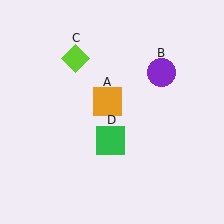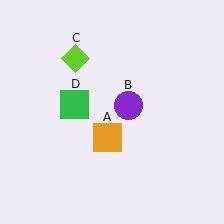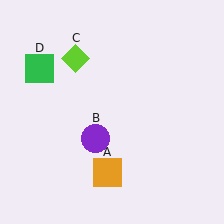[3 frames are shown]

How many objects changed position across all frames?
3 objects changed position: orange square (object A), purple circle (object B), green square (object D).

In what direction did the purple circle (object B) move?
The purple circle (object B) moved down and to the left.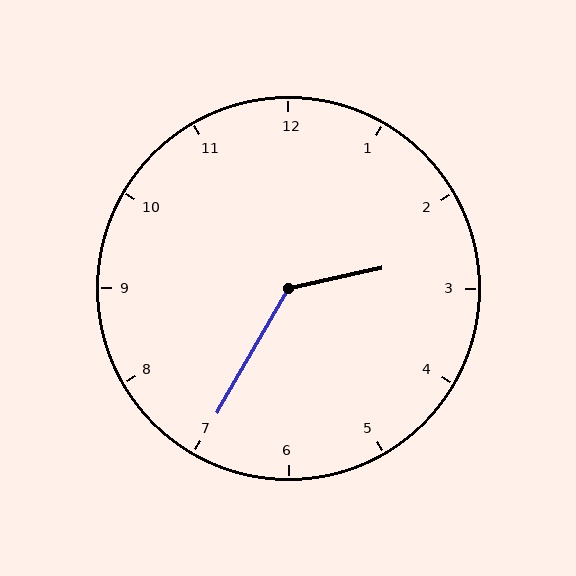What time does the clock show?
2:35.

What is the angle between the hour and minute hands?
Approximately 132 degrees.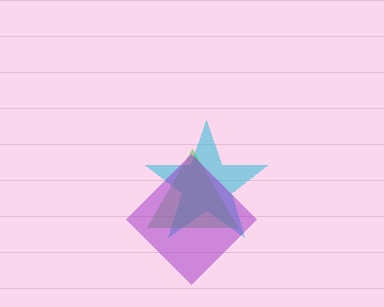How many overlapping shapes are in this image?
There are 3 overlapping shapes in the image.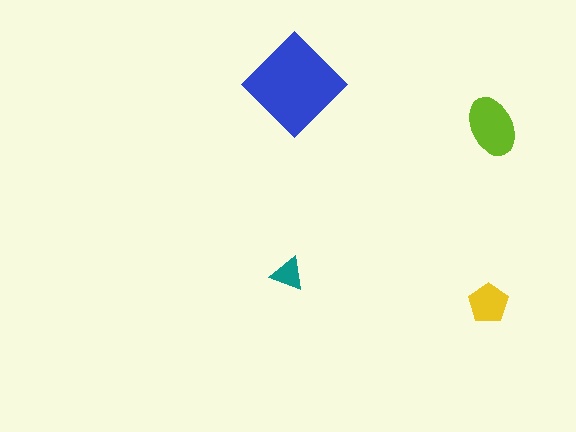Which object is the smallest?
The teal triangle.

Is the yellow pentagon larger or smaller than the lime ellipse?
Smaller.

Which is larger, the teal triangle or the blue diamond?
The blue diamond.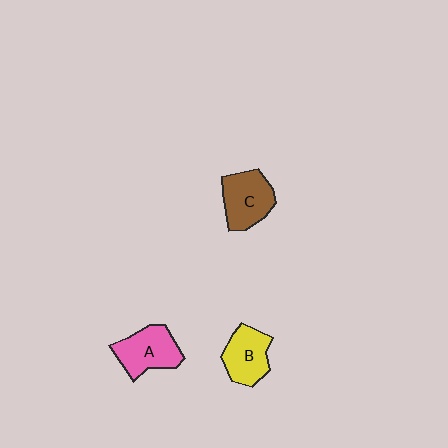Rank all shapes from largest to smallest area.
From largest to smallest: C (brown), A (pink), B (yellow).